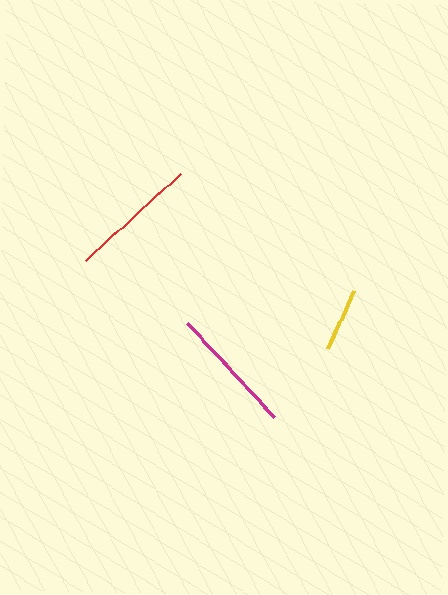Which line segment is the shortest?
The yellow line is the shortest at approximately 64 pixels.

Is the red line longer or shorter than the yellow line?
The red line is longer than the yellow line.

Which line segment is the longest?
The red line is the longest at approximately 129 pixels.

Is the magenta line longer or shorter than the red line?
The red line is longer than the magenta line.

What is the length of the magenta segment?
The magenta segment is approximately 128 pixels long.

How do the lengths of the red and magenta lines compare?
The red and magenta lines are approximately the same length.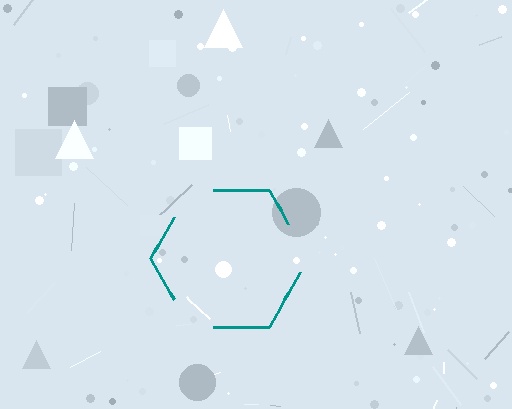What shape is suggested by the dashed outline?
The dashed outline suggests a hexagon.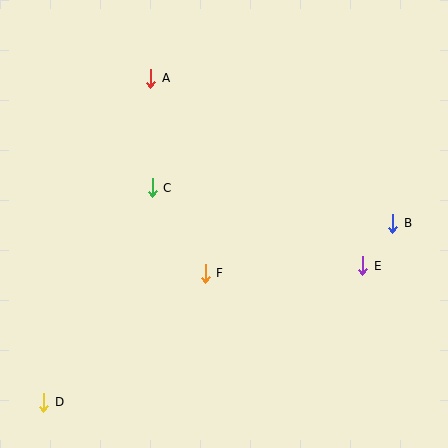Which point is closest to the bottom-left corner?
Point D is closest to the bottom-left corner.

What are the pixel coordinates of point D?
Point D is at (44, 402).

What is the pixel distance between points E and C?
The distance between E and C is 224 pixels.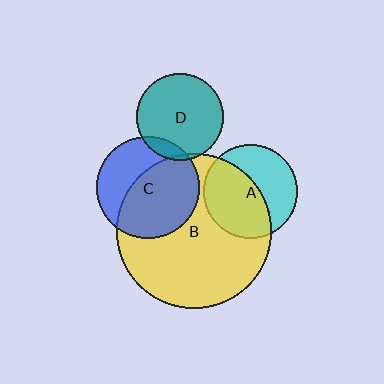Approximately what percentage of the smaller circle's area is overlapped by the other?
Approximately 10%.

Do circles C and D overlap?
Yes.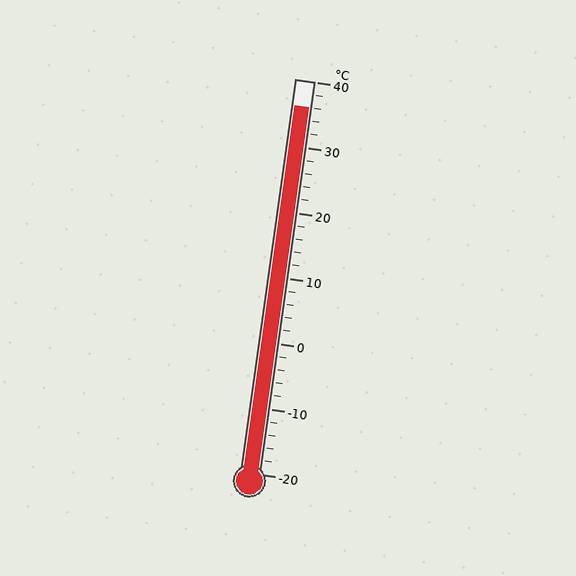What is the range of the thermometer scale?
The thermometer scale ranges from -20°C to 40°C.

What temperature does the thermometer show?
The thermometer shows approximately 36°C.